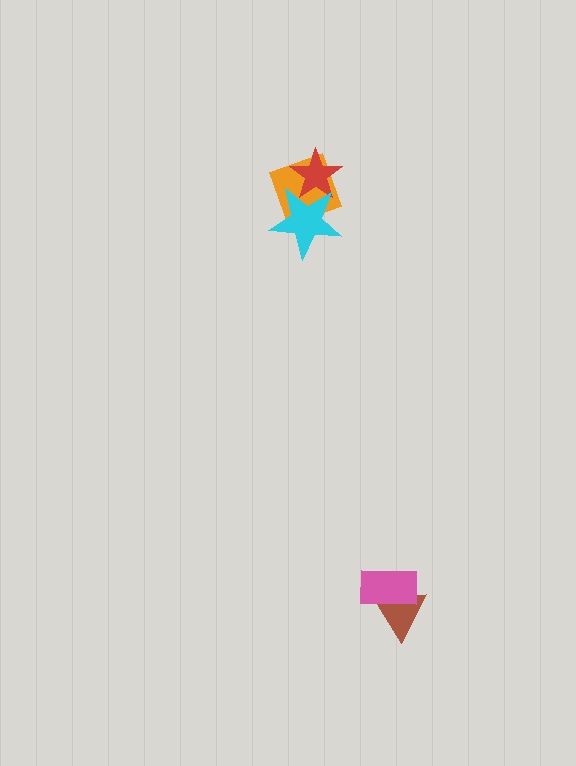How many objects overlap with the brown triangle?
1 object overlaps with the brown triangle.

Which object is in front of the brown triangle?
The pink rectangle is in front of the brown triangle.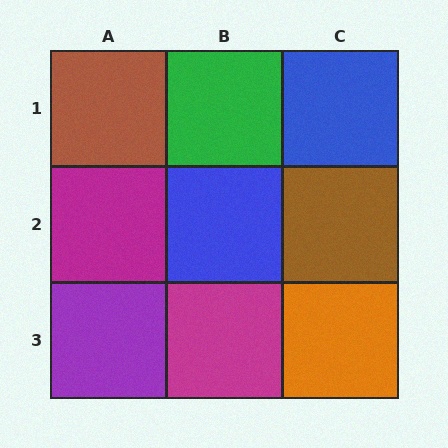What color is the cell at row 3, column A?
Purple.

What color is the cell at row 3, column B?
Magenta.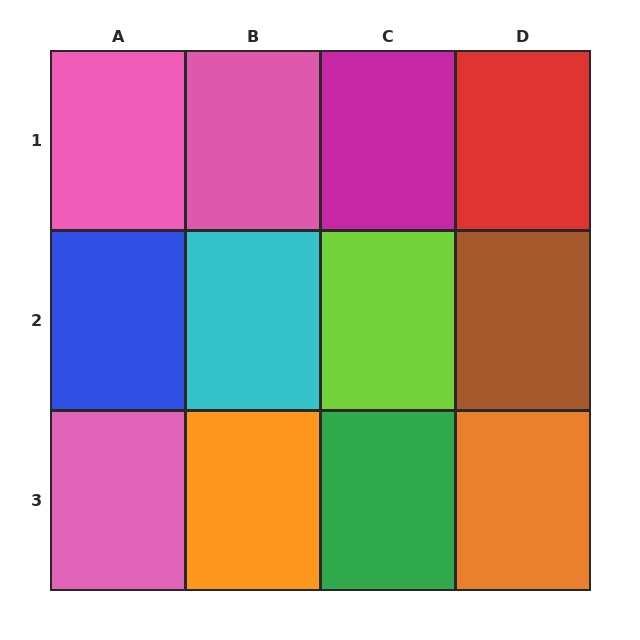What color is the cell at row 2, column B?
Cyan.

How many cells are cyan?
1 cell is cyan.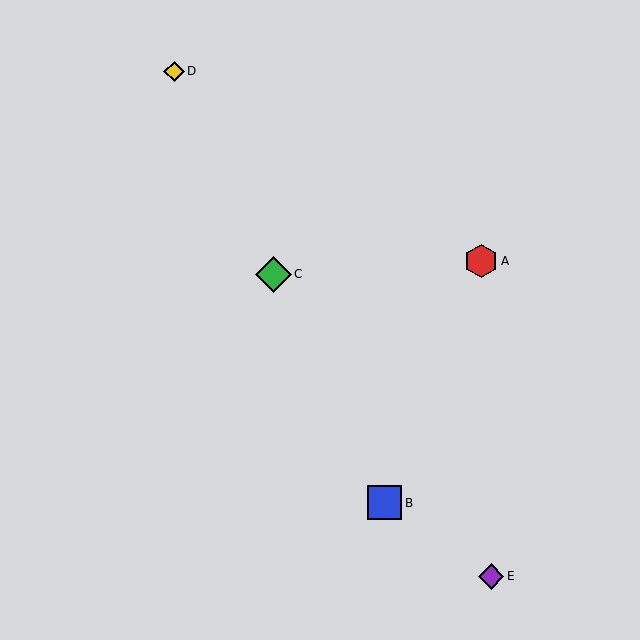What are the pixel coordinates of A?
Object A is at (481, 261).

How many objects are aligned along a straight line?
3 objects (B, C, D) are aligned along a straight line.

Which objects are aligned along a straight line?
Objects B, C, D are aligned along a straight line.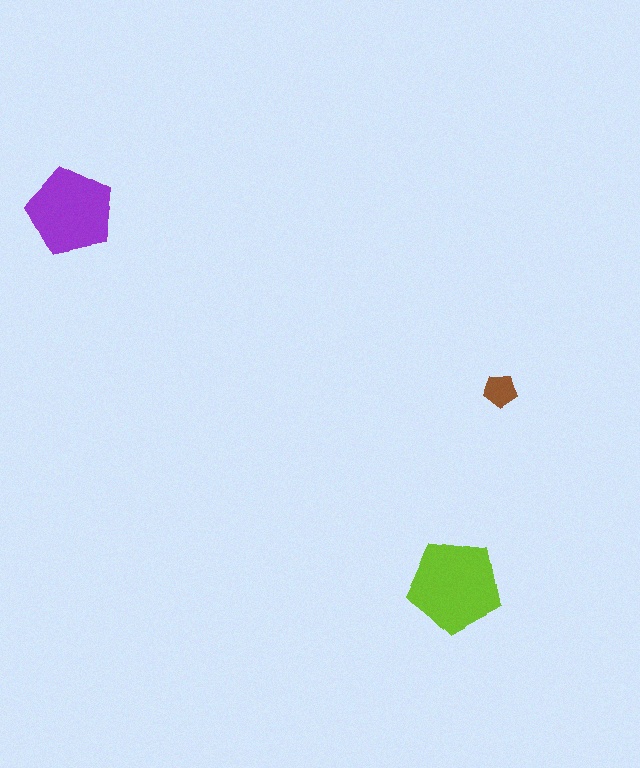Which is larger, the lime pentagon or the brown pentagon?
The lime one.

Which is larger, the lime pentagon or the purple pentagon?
The lime one.